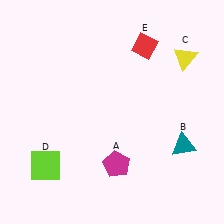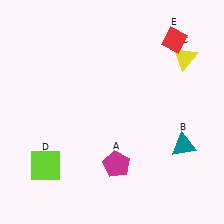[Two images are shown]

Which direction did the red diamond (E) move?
The red diamond (E) moved right.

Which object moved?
The red diamond (E) moved right.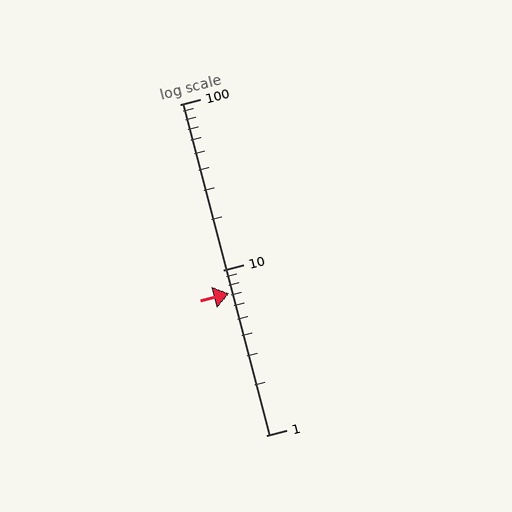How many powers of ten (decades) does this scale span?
The scale spans 2 decades, from 1 to 100.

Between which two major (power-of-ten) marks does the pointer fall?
The pointer is between 1 and 10.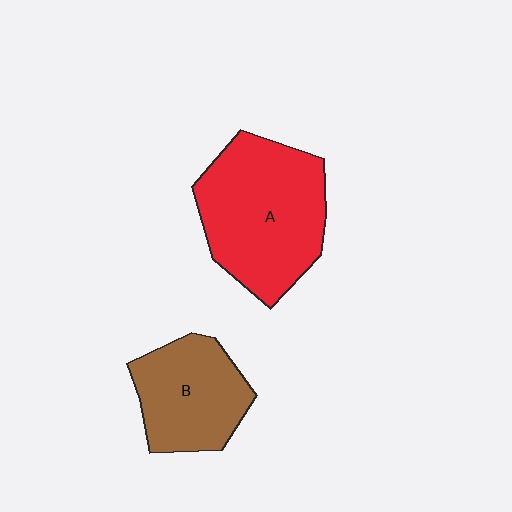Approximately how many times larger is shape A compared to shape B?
Approximately 1.5 times.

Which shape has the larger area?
Shape A (red).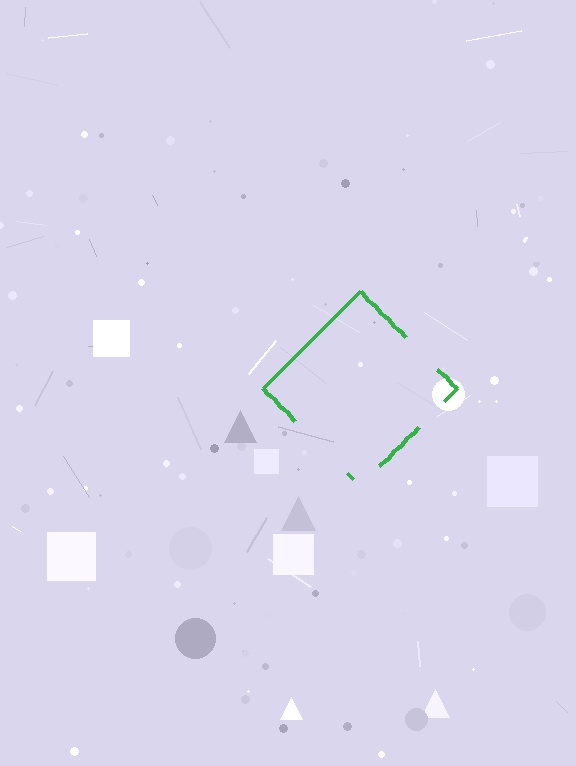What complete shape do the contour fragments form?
The contour fragments form a diamond.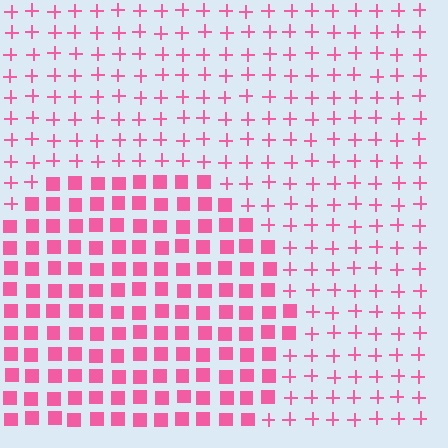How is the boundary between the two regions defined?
The boundary is defined by a change in element shape: squares inside vs. plus signs outside. All elements share the same color and spacing.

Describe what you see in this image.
The image is filled with small pink elements arranged in a uniform grid. A circle-shaped region contains squares, while the surrounding area contains plus signs. The boundary is defined purely by the change in element shape.